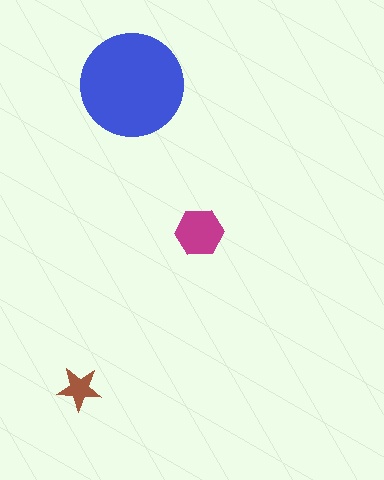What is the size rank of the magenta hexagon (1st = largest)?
2nd.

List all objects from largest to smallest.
The blue circle, the magenta hexagon, the brown star.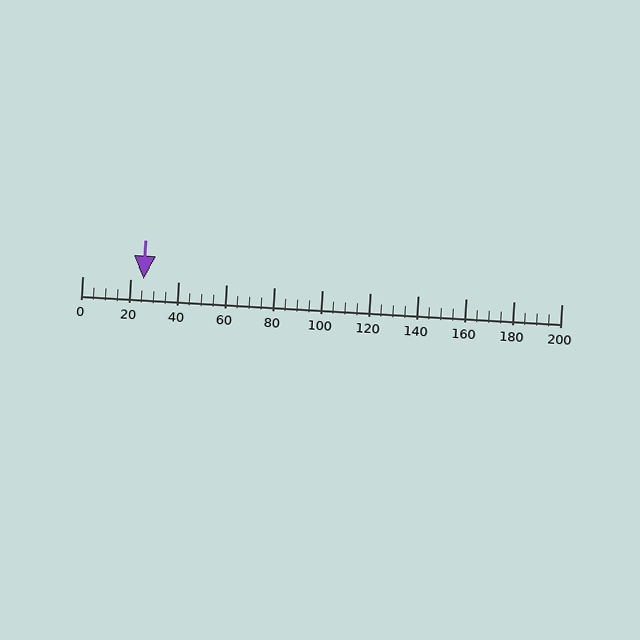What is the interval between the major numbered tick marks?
The major tick marks are spaced 20 units apart.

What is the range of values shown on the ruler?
The ruler shows values from 0 to 200.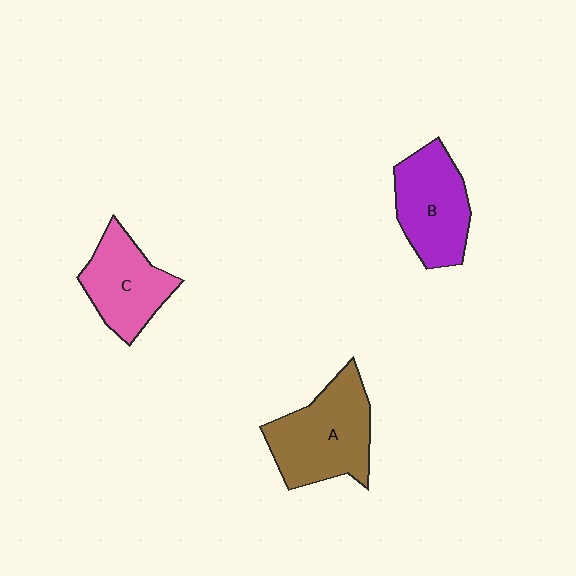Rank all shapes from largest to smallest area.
From largest to smallest: A (brown), B (purple), C (pink).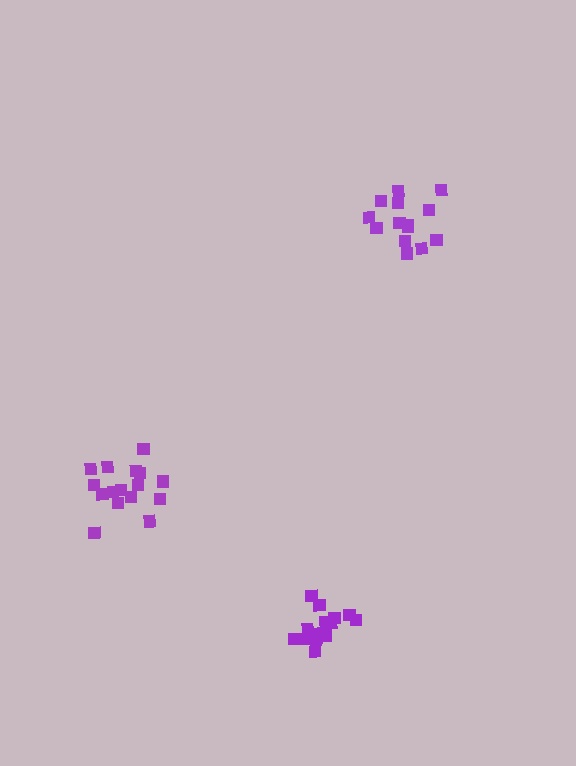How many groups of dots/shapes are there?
There are 3 groups.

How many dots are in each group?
Group 1: 18 dots, Group 2: 14 dots, Group 3: 16 dots (48 total).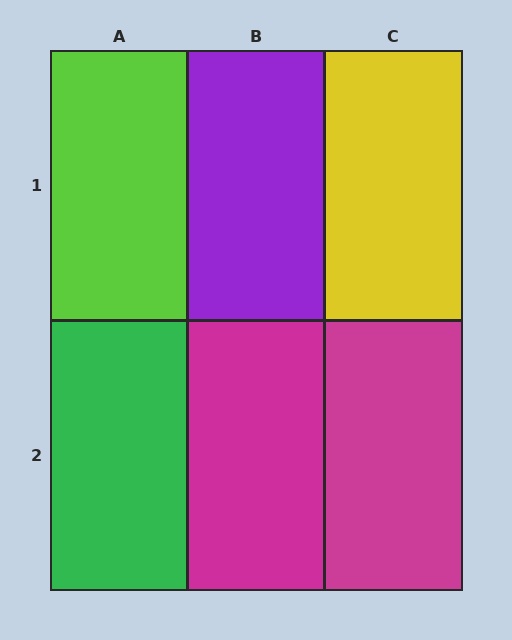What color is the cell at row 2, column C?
Magenta.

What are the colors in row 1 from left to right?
Lime, purple, yellow.